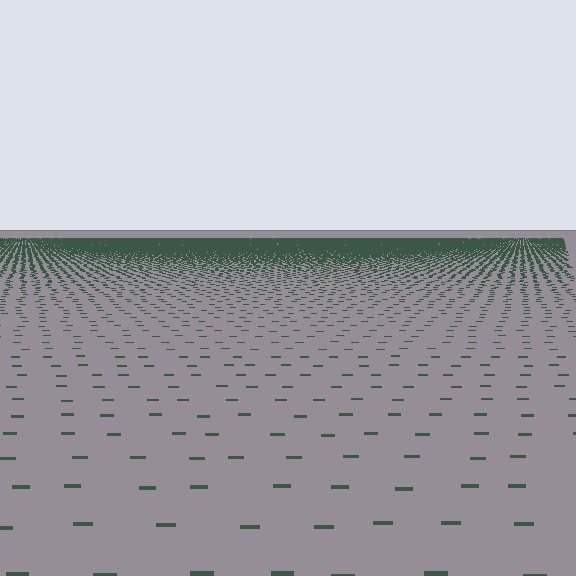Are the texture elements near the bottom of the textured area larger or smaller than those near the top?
Larger. Near the bottom, elements are closer to the viewer and appear at a bigger on-screen size.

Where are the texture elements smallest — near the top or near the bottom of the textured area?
Near the top.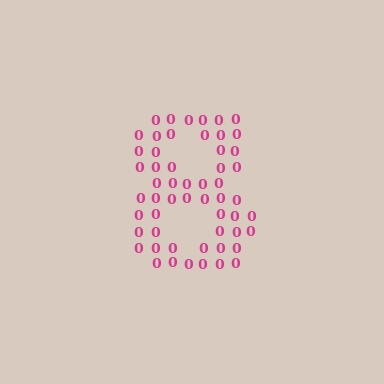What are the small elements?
The small elements are digit 0's.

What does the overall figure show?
The overall figure shows the digit 8.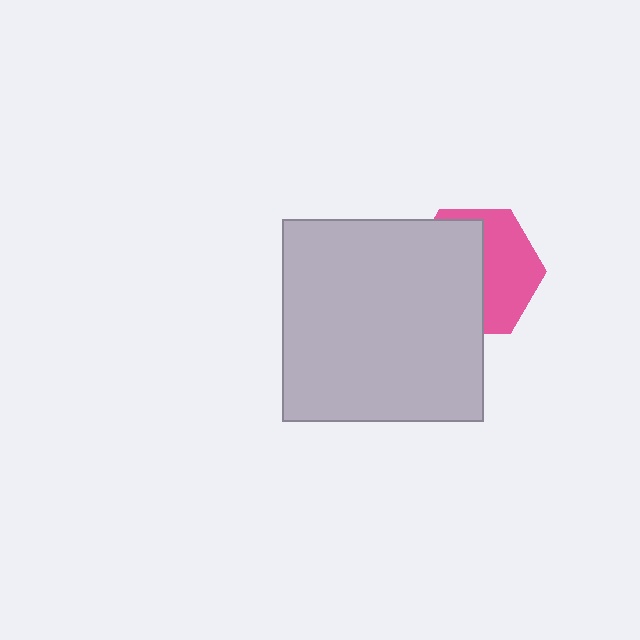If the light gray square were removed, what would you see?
You would see the complete pink hexagon.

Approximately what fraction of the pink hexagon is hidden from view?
Roughly 54% of the pink hexagon is hidden behind the light gray square.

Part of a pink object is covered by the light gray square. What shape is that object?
It is a hexagon.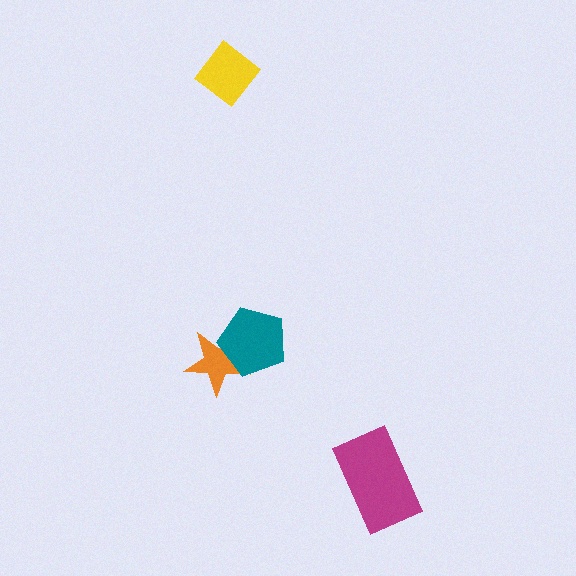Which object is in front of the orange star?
The teal pentagon is in front of the orange star.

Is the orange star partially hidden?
Yes, it is partially covered by another shape.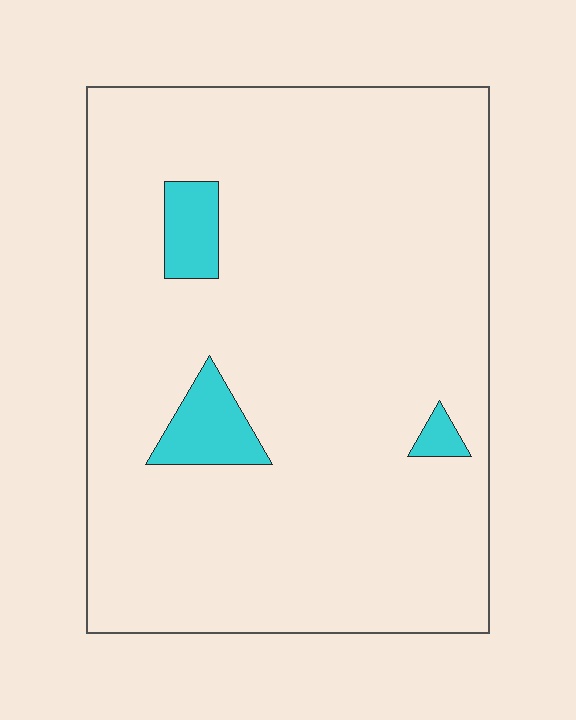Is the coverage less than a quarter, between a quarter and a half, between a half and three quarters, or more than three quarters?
Less than a quarter.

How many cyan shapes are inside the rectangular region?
3.